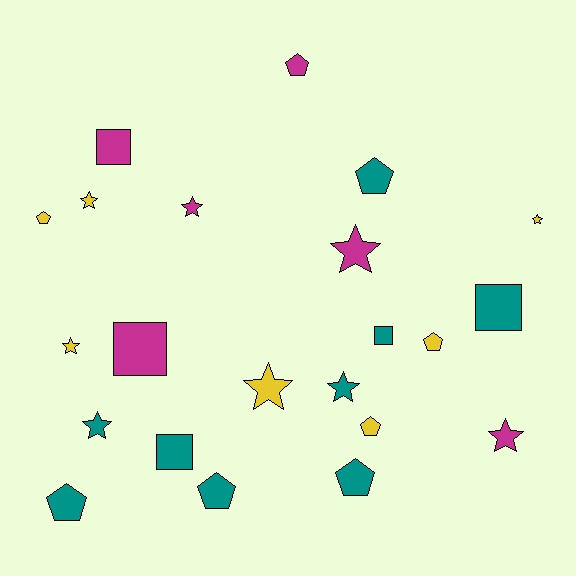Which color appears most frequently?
Teal, with 9 objects.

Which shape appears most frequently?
Star, with 9 objects.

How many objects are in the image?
There are 22 objects.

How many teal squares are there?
There are 3 teal squares.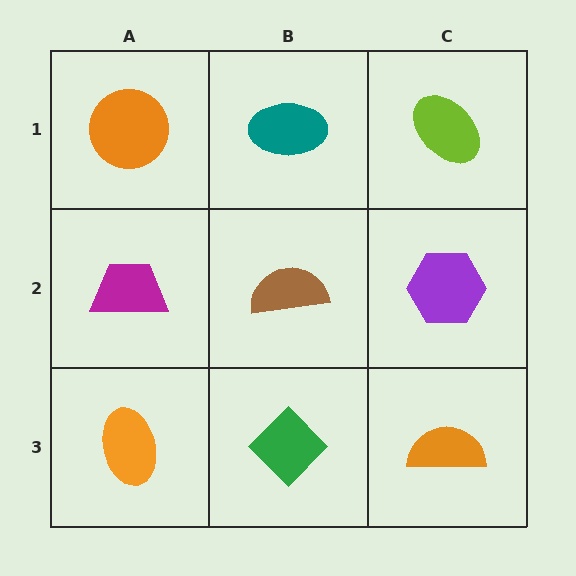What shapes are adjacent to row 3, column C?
A purple hexagon (row 2, column C), a green diamond (row 3, column B).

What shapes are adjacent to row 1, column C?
A purple hexagon (row 2, column C), a teal ellipse (row 1, column B).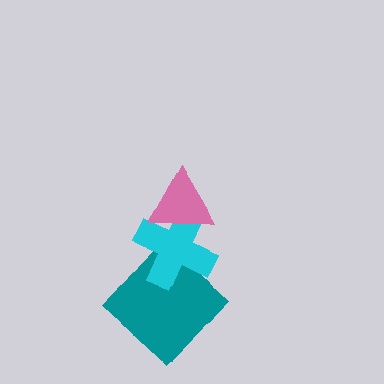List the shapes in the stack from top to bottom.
From top to bottom: the pink triangle, the cyan cross, the teal diamond.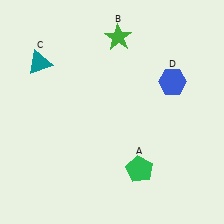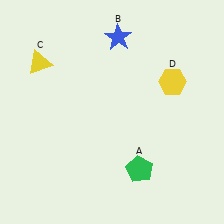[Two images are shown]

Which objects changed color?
B changed from green to blue. C changed from teal to yellow. D changed from blue to yellow.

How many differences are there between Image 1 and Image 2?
There are 3 differences between the two images.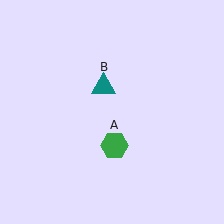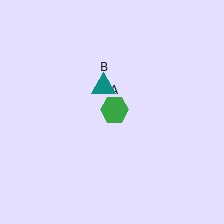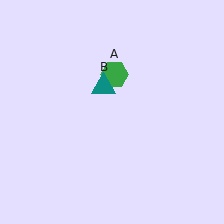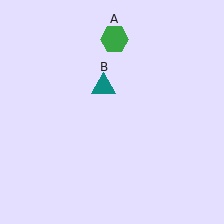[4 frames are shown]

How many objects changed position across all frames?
1 object changed position: green hexagon (object A).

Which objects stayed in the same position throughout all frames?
Teal triangle (object B) remained stationary.